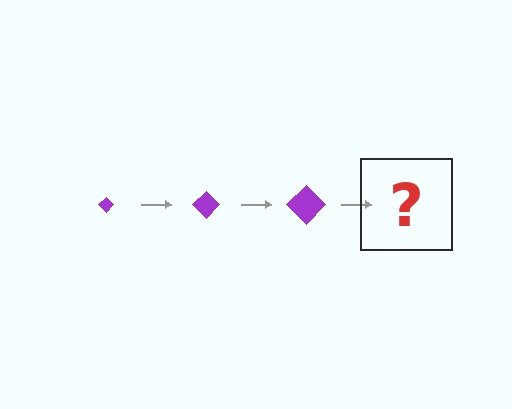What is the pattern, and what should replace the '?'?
The pattern is that the diamond gets progressively larger each step. The '?' should be a purple diamond, larger than the previous one.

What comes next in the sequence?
The next element should be a purple diamond, larger than the previous one.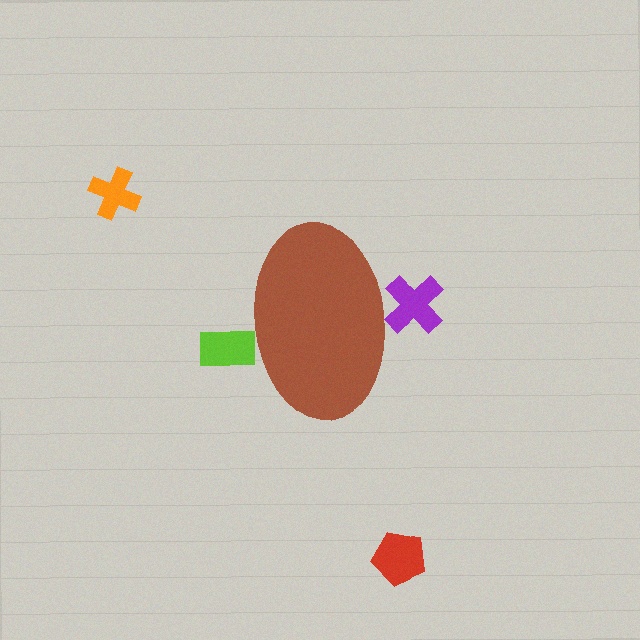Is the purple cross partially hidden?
Yes, the purple cross is partially hidden behind the brown ellipse.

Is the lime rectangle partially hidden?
Yes, the lime rectangle is partially hidden behind the brown ellipse.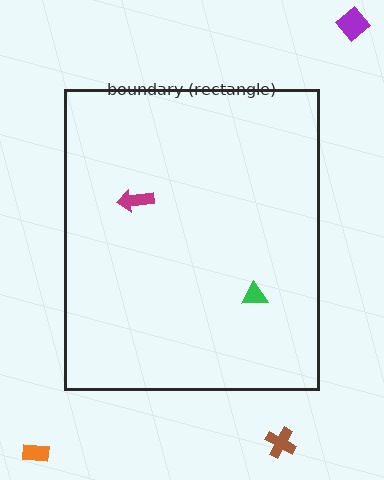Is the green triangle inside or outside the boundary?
Inside.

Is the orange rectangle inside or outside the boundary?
Outside.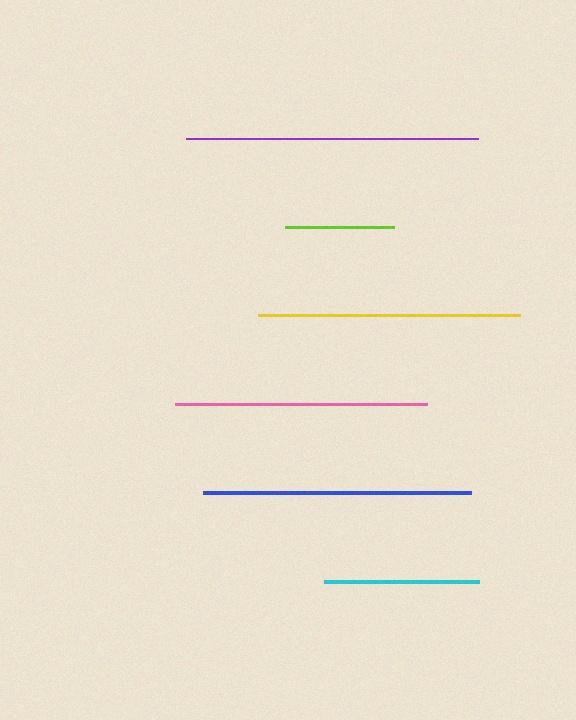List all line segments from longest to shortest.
From longest to shortest: purple, blue, yellow, pink, cyan, lime.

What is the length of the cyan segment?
The cyan segment is approximately 155 pixels long.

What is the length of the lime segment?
The lime segment is approximately 109 pixels long.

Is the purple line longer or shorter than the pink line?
The purple line is longer than the pink line.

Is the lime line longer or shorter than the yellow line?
The yellow line is longer than the lime line.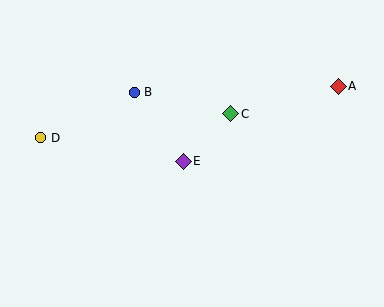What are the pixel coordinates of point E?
Point E is at (183, 161).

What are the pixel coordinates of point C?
Point C is at (231, 114).